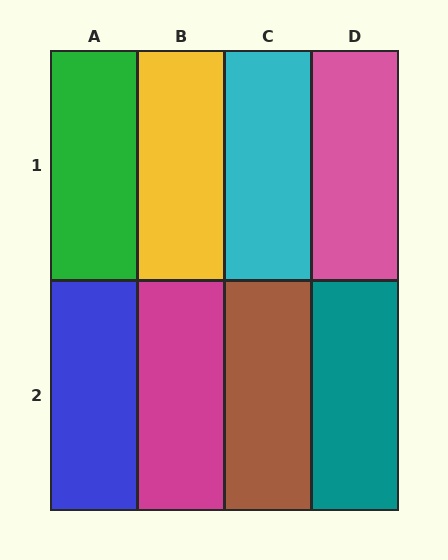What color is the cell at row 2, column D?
Teal.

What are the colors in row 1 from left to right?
Green, yellow, cyan, pink.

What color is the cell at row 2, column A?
Blue.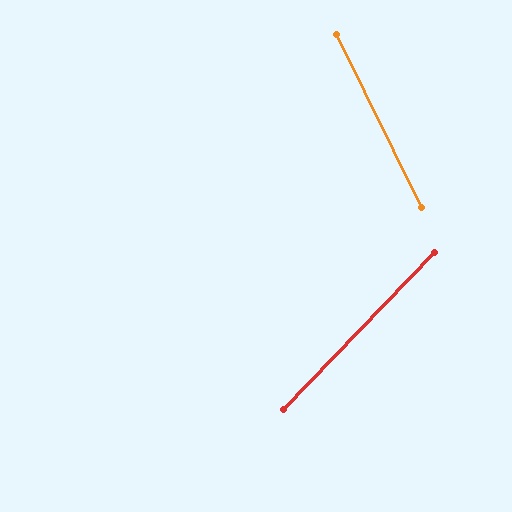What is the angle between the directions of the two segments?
Approximately 70 degrees.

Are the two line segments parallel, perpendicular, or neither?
Neither parallel nor perpendicular — they differ by about 70°.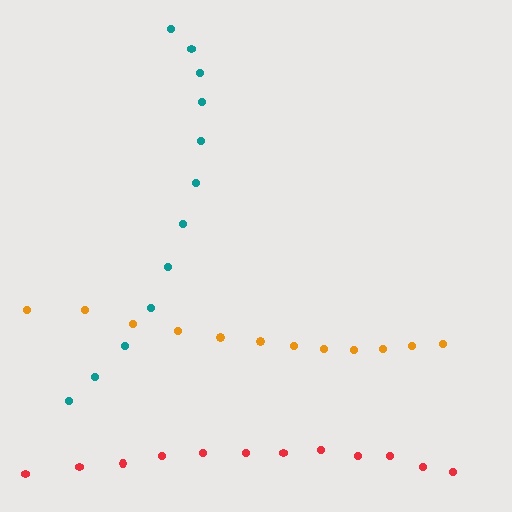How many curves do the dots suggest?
There are 3 distinct paths.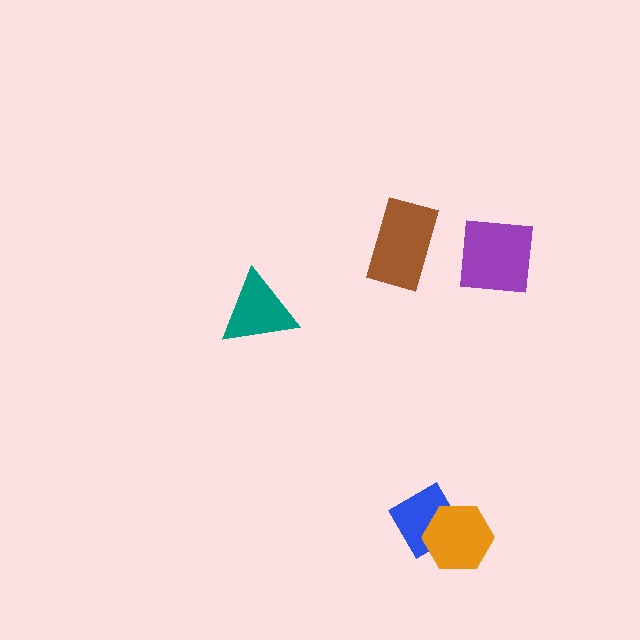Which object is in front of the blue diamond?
The orange hexagon is in front of the blue diamond.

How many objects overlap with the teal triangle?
0 objects overlap with the teal triangle.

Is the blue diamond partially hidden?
Yes, it is partially covered by another shape.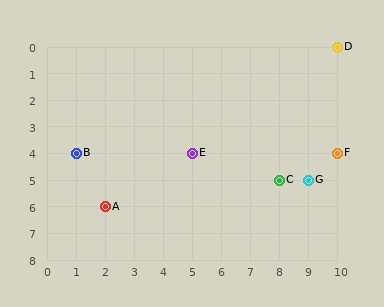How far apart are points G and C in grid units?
Points G and C are 1 column apart.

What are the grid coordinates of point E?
Point E is at grid coordinates (5, 4).